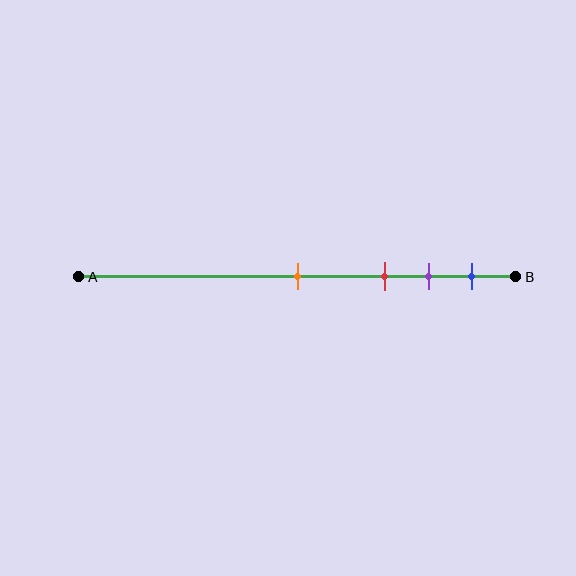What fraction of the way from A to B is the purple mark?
The purple mark is approximately 80% (0.8) of the way from A to B.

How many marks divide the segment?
There are 4 marks dividing the segment.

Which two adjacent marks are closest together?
The purple and blue marks are the closest adjacent pair.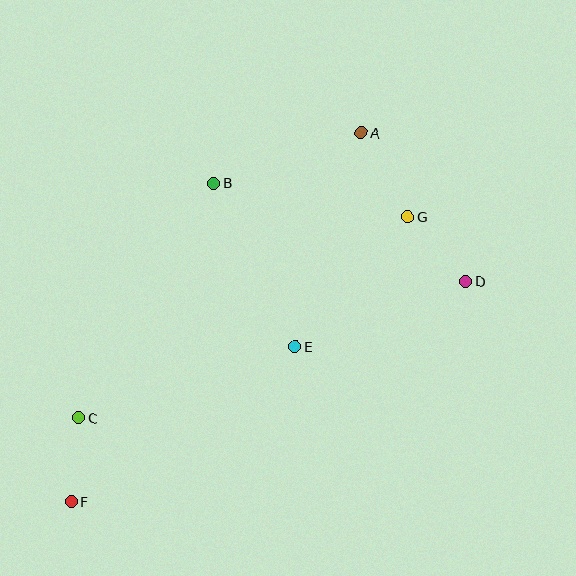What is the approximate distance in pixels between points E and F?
The distance between E and F is approximately 273 pixels.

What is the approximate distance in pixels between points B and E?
The distance between B and E is approximately 183 pixels.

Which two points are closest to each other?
Points C and F are closest to each other.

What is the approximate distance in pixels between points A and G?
The distance between A and G is approximately 96 pixels.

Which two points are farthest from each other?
Points A and F are farthest from each other.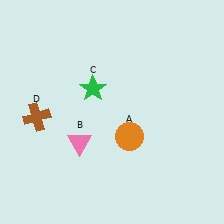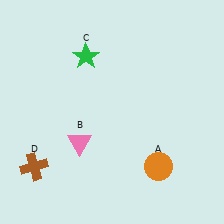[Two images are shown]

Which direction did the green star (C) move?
The green star (C) moved up.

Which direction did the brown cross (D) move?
The brown cross (D) moved down.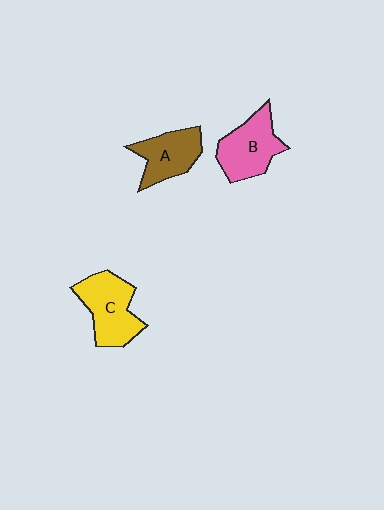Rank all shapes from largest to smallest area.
From largest to smallest: C (yellow), B (pink), A (brown).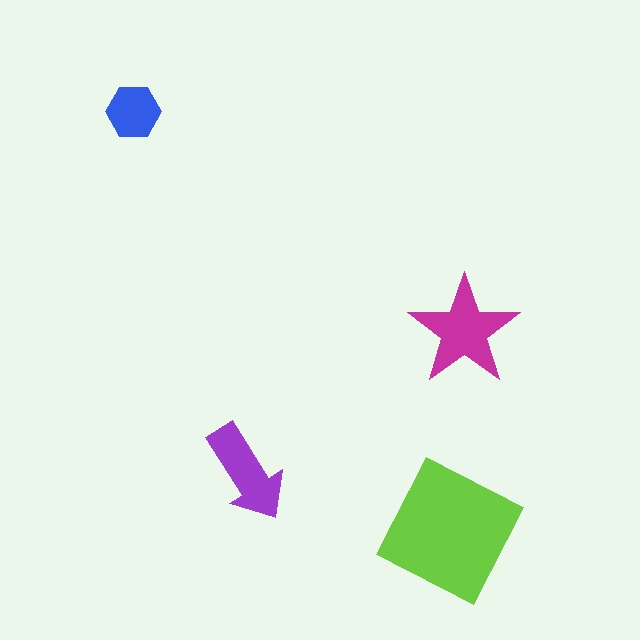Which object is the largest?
The lime square.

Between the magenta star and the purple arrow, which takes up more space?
The magenta star.